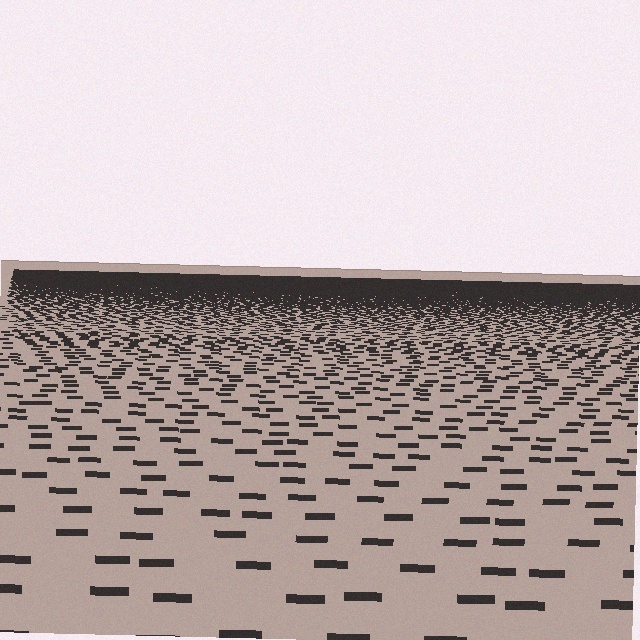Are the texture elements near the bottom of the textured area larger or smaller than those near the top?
Larger. Near the bottom, elements are closer to the viewer and appear at a bigger on-screen size.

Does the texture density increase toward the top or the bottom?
Density increases toward the top.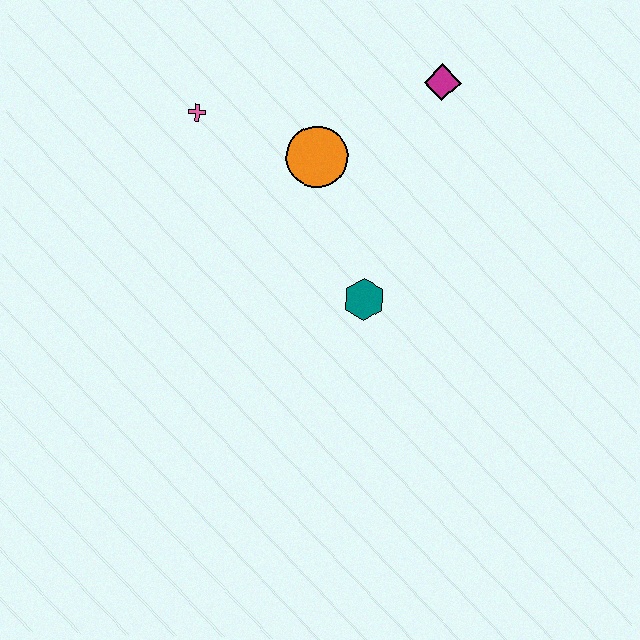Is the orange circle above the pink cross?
No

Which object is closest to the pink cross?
The orange circle is closest to the pink cross.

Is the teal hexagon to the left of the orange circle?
No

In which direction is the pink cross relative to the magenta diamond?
The pink cross is to the left of the magenta diamond.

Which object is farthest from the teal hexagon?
The pink cross is farthest from the teal hexagon.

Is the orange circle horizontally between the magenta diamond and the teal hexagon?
No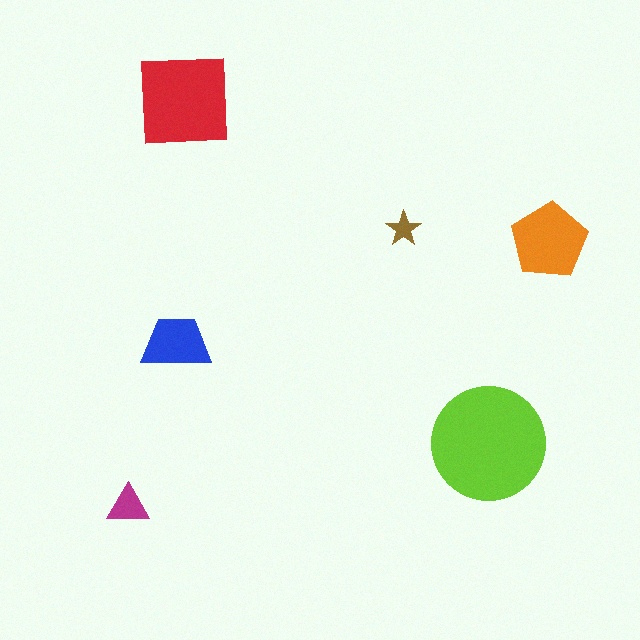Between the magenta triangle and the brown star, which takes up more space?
The magenta triangle.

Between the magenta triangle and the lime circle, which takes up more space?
The lime circle.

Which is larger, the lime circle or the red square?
The lime circle.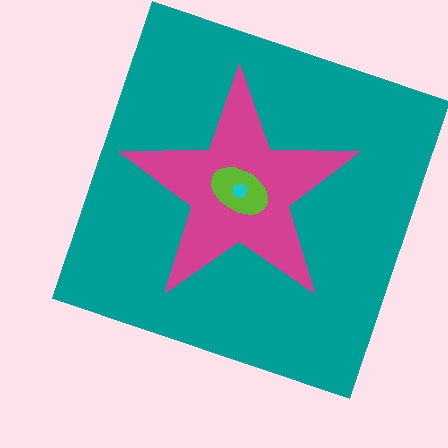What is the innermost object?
The cyan hexagon.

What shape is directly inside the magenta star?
The lime ellipse.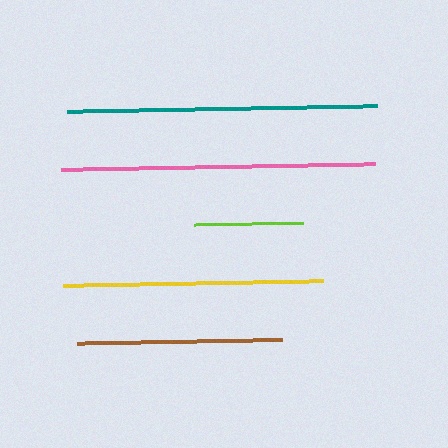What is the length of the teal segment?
The teal segment is approximately 310 pixels long.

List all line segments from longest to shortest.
From longest to shortest: pink, teal, yellow, brown, lime.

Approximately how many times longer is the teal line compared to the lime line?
The teal line is approximately 2.9 times the length of the lime line.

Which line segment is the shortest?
The lime line is the shortest at approximately 108 pixels.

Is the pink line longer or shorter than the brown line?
The pink line is longer than the brown line.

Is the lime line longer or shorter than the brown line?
The brown line is longer than the lime line.